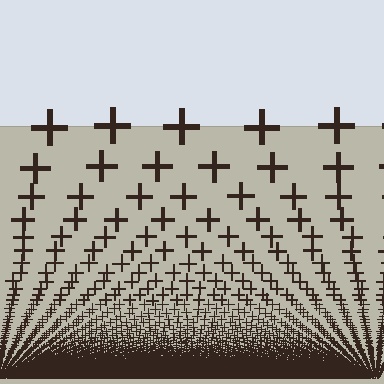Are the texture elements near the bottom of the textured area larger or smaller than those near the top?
Smaller. The gradient is inverted — elements near the bottom are smaller and denser.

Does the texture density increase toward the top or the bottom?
Density increases toward the bottom.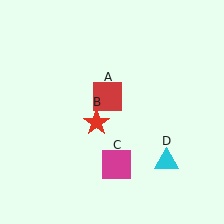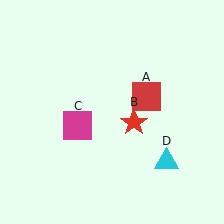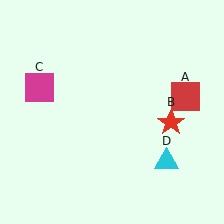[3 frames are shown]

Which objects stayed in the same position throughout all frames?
Cyan triangle (object D) remained stationary.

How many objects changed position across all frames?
3 objects changed position: red square (object A), red star (object B), magenta square (object C).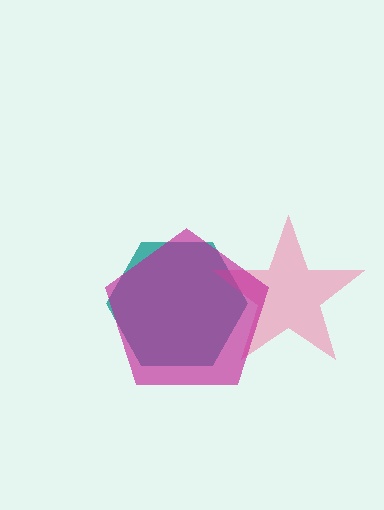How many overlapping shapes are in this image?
There are 3 overlapping shapes in the image.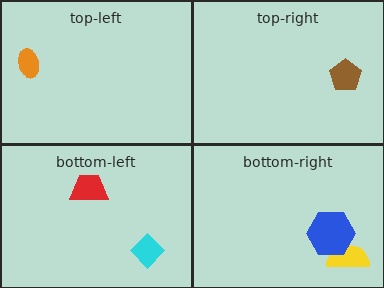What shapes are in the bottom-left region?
The red trapezoid, the cyan diamond.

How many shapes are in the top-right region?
1.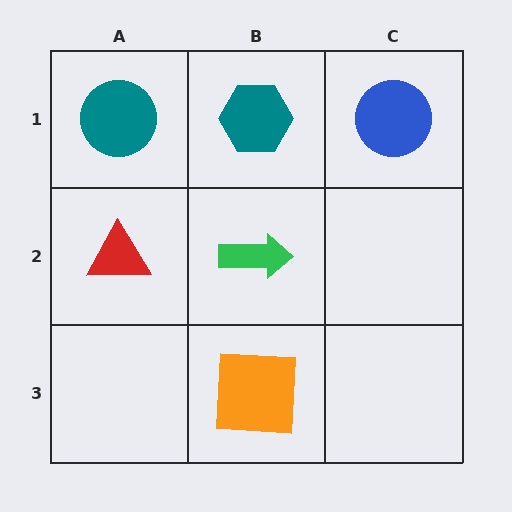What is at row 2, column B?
A green arrow.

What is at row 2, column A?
A red triangle.